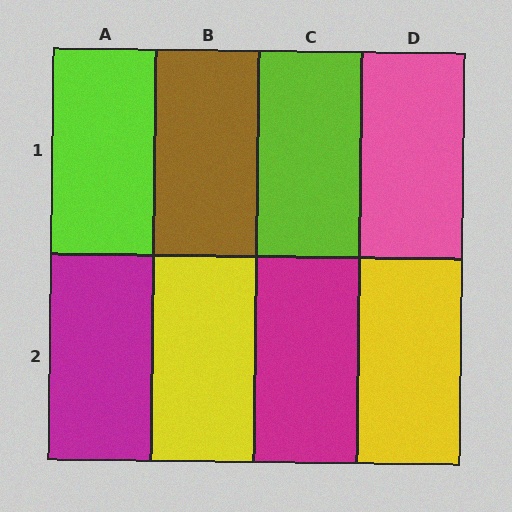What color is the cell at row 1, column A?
Lime.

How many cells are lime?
2 cells are lime.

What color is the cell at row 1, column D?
Pink.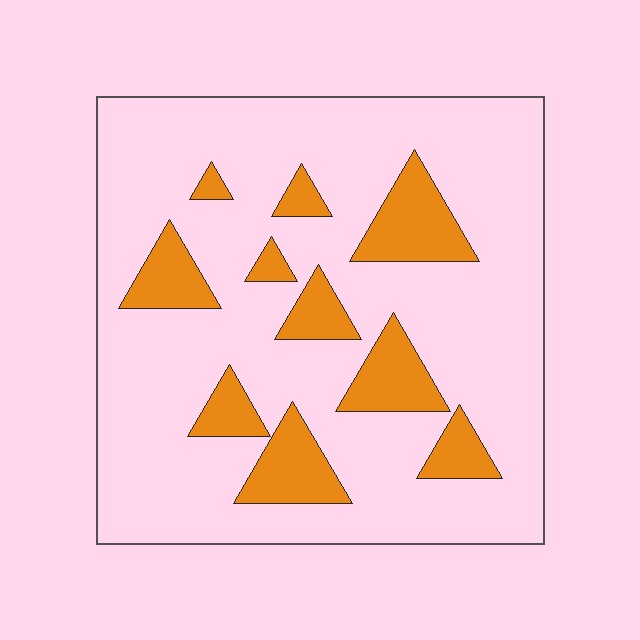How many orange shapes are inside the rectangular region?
10.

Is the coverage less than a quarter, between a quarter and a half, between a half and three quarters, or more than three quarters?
Less than a quarter.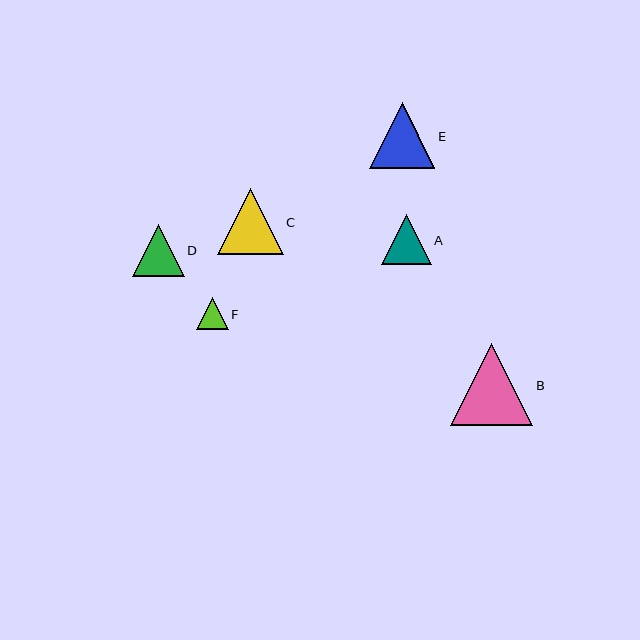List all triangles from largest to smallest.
From largest to smallest: B, C, E, D, A, F.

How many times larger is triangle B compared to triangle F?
Triangle B is approximately 2.6 times the size of triangle F.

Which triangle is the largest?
Triangle B is the largest with a size of approximately 83 pixels.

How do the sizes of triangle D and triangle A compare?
Triangle D and triangle A are approximately the same size.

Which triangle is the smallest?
Triangle F is the smallest with a size of approximately 32 pixels.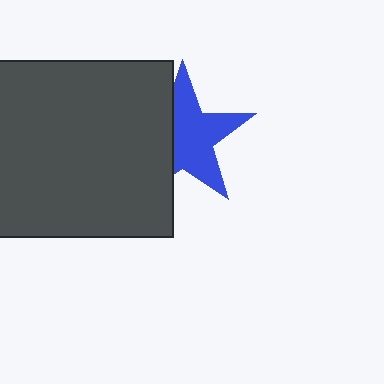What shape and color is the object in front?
The object in front is a dark gray square.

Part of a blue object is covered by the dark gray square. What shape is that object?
It is a star.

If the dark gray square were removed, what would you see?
You would see the complete blue star.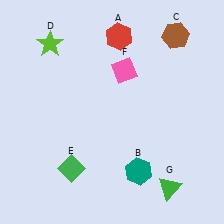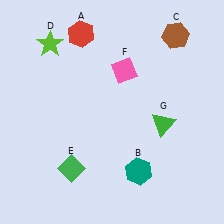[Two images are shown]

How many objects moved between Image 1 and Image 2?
2 objects moved between the two images.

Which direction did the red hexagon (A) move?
The red hexagon (A) moved left.